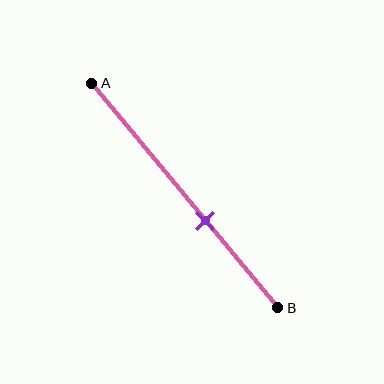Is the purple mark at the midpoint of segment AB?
No, the mark is at about 60% from A, not at the 50% midpoint.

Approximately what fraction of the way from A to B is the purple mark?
The purple mark is approximately 60% of the way from A to B.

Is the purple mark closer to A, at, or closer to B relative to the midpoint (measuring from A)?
The purple mark is closer to point B than the midpoint of segment AB.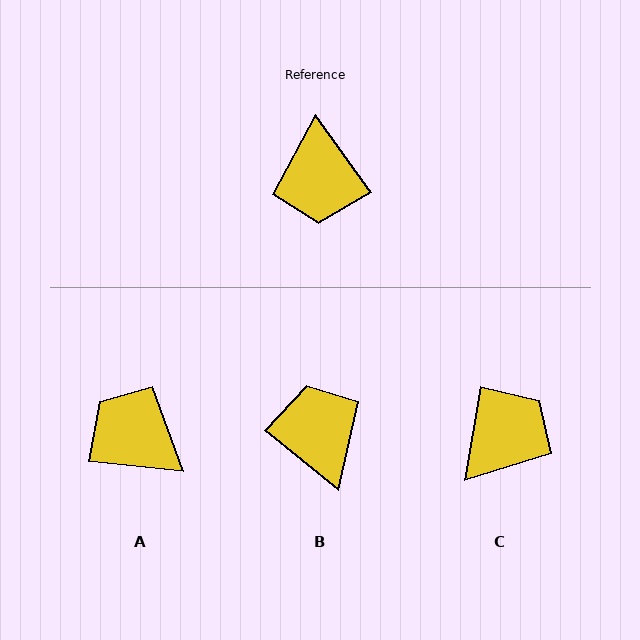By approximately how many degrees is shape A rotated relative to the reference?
Approximately 132 degrees clockwise.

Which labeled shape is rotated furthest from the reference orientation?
B, about 164 degrees away.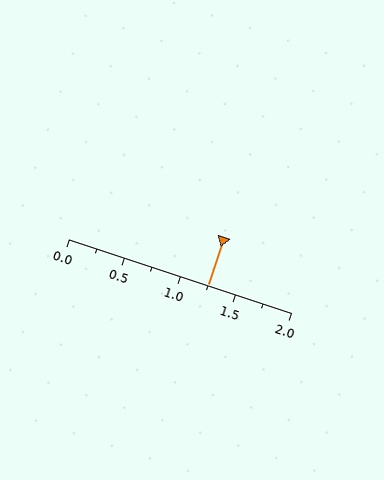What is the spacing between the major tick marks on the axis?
The major ticks are spaced 0.5 apart.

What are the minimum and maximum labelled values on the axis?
The axis runs from 0.0 to 2.0.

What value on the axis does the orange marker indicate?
The marker indicates approximately 1.25.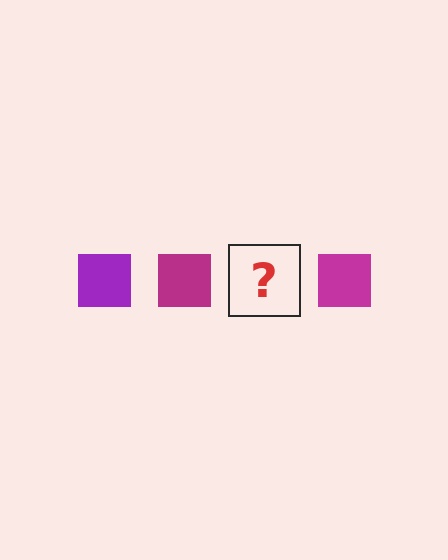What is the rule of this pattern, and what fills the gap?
The rule is that the pattern cycles through purple, magenta squares. The gap should be filled with a purple square.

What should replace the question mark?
The question mark should be replaced with a purple square.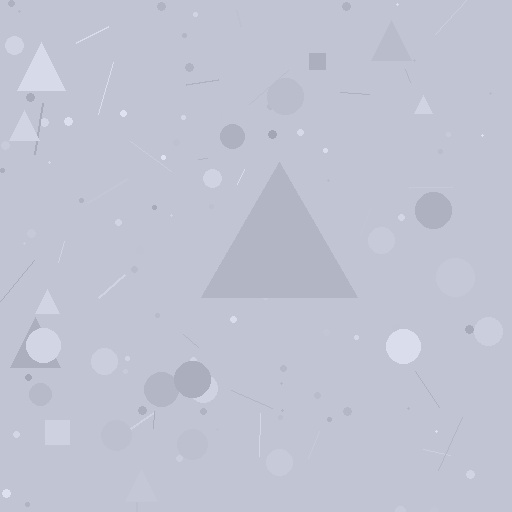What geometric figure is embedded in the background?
A triangle is embedded in the background.